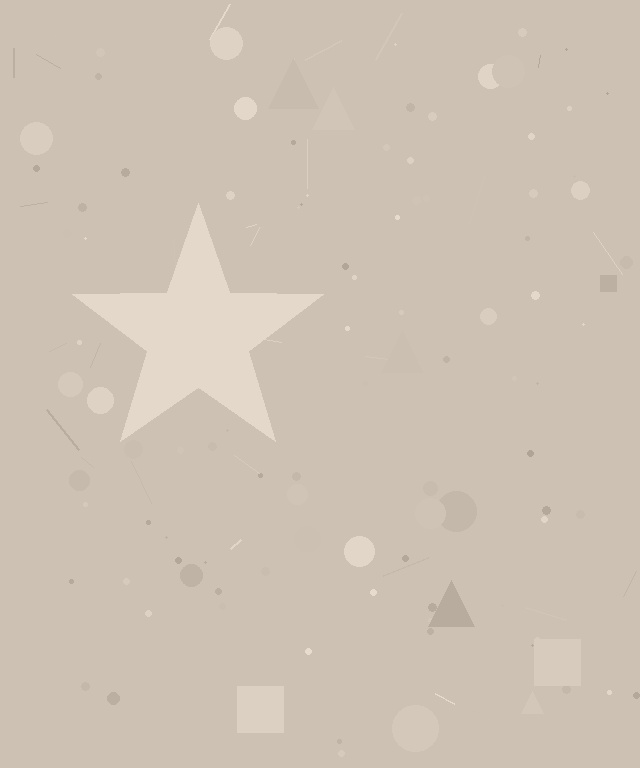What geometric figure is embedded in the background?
A star is embedded in the background.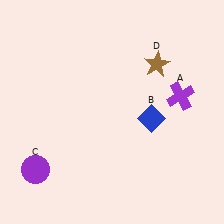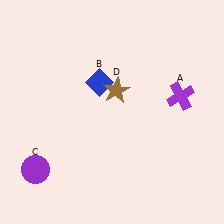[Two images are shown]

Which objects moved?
The objects that moved are: the blue diamond (B), the brown star (D).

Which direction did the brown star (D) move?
The brown star (D) moved left.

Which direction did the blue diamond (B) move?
The blue diamond (B) moved left.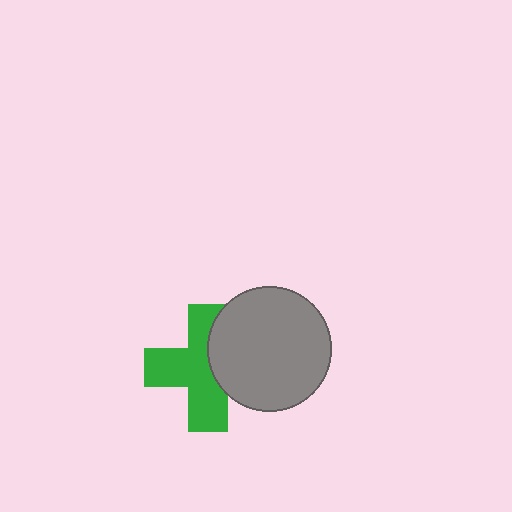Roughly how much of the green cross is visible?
About half of it is visible (roughly 64%).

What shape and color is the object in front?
The object in front is a gray circle.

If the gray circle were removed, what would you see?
You would see the complete green cross.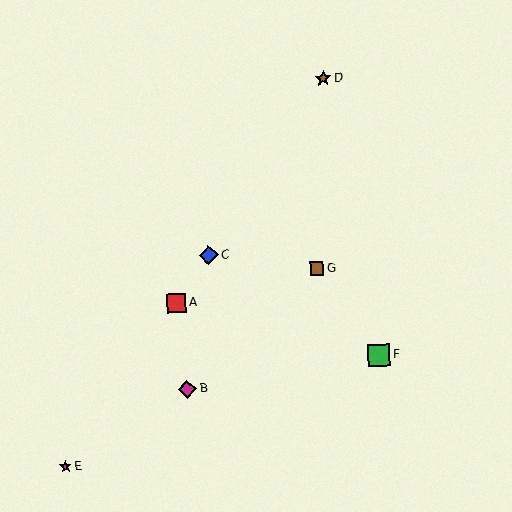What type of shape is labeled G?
Shape G is a brown square.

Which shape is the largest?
The green square (labeled F) is the largest.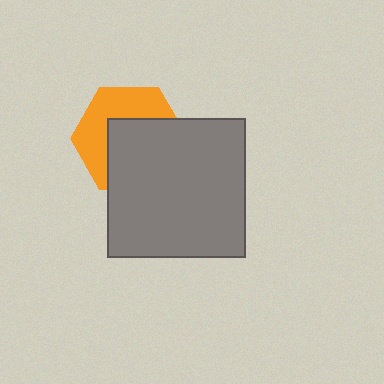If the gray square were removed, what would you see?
You would see the complete orange hexagon.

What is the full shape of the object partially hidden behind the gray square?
The partially hidden object is an orange hexagon.